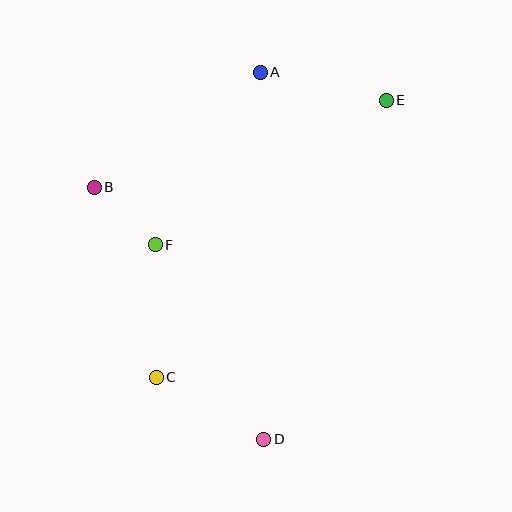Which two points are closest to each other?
Points B and F are closest to each other.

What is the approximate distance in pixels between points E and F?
The distance between E and F is approximately 272 pixels.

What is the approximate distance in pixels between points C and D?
The distance between C and D is approximately 124 pixels.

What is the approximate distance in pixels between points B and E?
The distance between B and E is approximately 305 pixels.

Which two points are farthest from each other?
Points A and D are farthest from each other.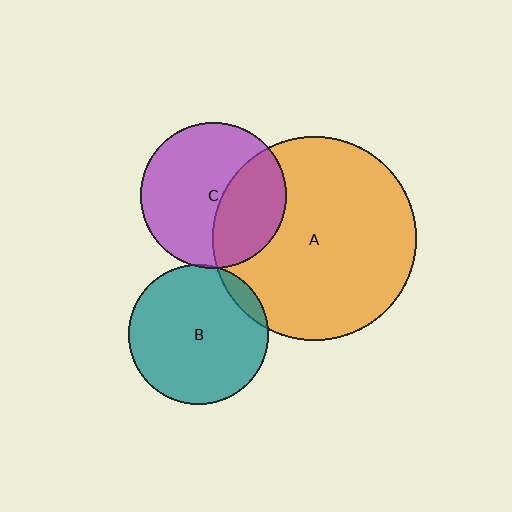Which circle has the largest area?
Circle A (orange).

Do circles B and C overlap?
Yes.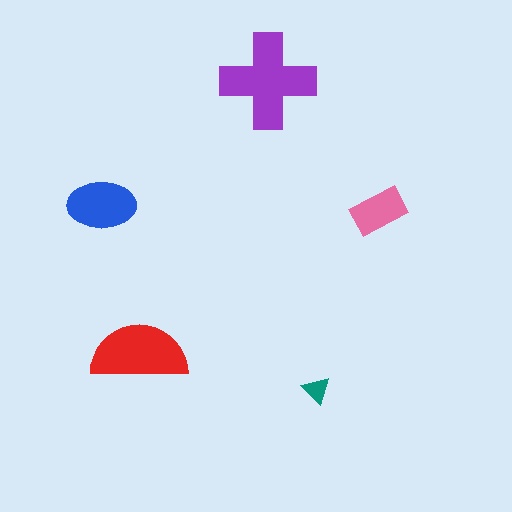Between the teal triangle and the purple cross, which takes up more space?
The purple cross.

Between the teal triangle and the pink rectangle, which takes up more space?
The pink rectangle.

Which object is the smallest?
The teal triangle.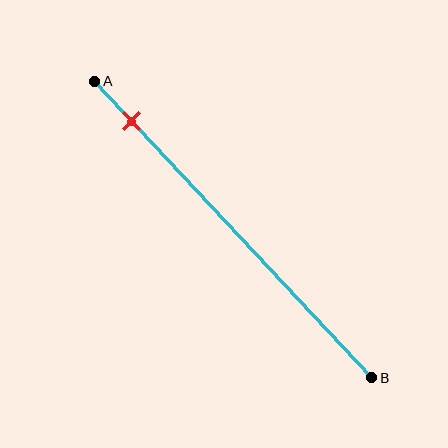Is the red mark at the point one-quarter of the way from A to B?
No, the mark is at about 15% from A, not at the 25% one-quarter point.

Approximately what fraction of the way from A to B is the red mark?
The red mark is approximately 15% of the way from A to B.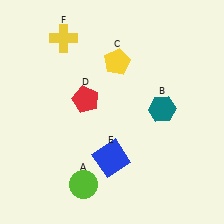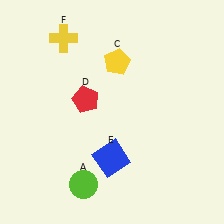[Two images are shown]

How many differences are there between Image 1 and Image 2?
There is 1 difference between the two images.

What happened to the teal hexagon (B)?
The teal hexagon (B) was removed in Image 2. It was in the top-right area of Image 1.